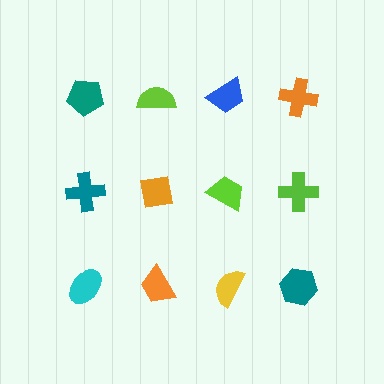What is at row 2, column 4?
A lime cross.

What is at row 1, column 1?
A teal pentagon.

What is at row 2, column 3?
A lime trapezoid.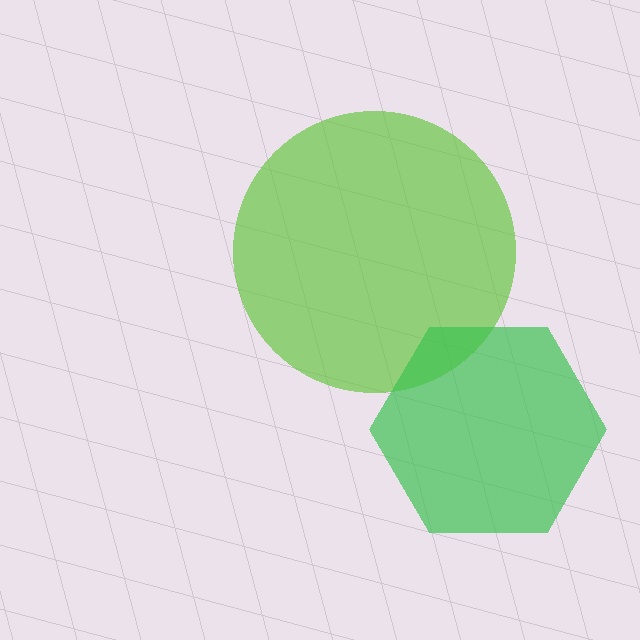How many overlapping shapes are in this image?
There are 2 overlapping shapes in the image.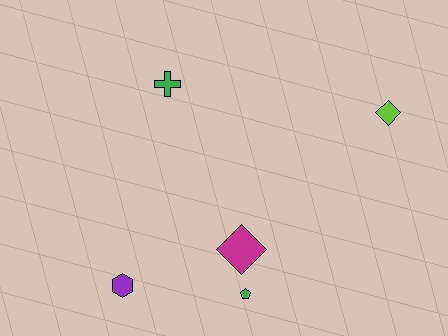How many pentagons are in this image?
There is 1 pentagon.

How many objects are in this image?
There are 5 objects.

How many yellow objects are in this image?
There are no yellow objects.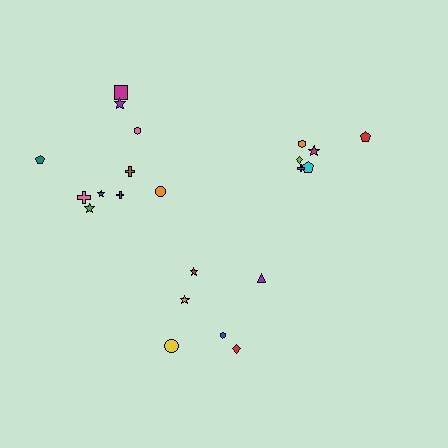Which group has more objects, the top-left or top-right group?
The top-left group.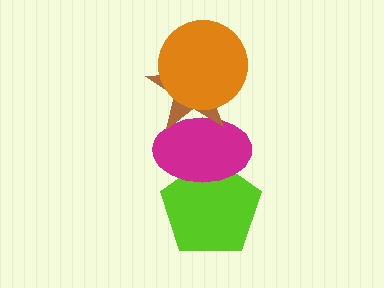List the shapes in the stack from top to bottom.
From top to bottom: the orange circle, the brown star, the magenta ellipse, the lime pentagon.